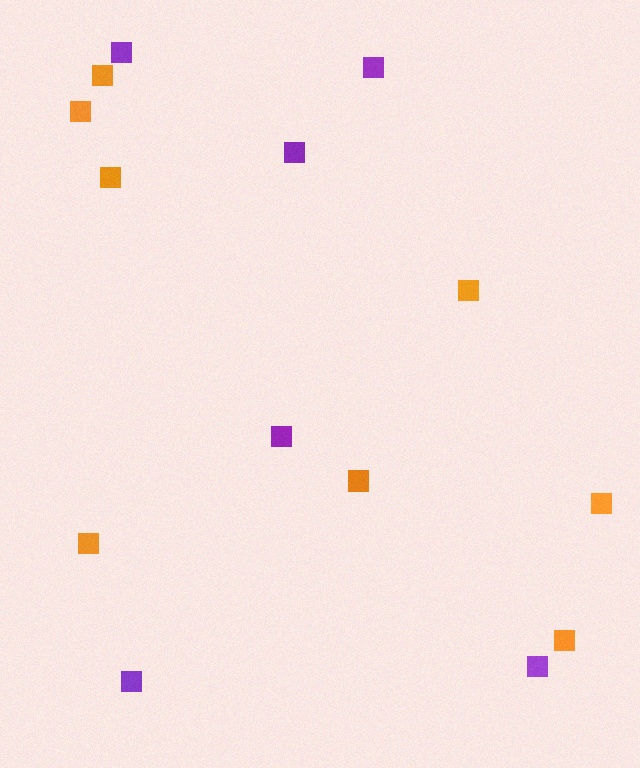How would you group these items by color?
There are 2 groups: one group of purple squares (6) and one group of orange squares (8).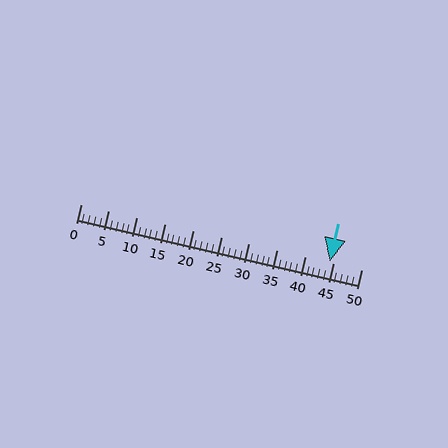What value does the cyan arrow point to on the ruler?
The cyan arrow points to approximately 44.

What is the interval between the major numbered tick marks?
The major tick marks are spaced 5 units apart.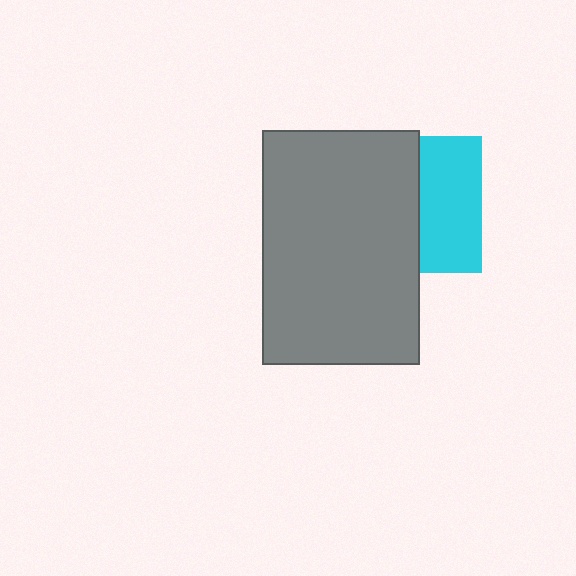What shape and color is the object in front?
The object in front is a gray rectangle.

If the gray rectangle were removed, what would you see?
You would see the complete cyan square.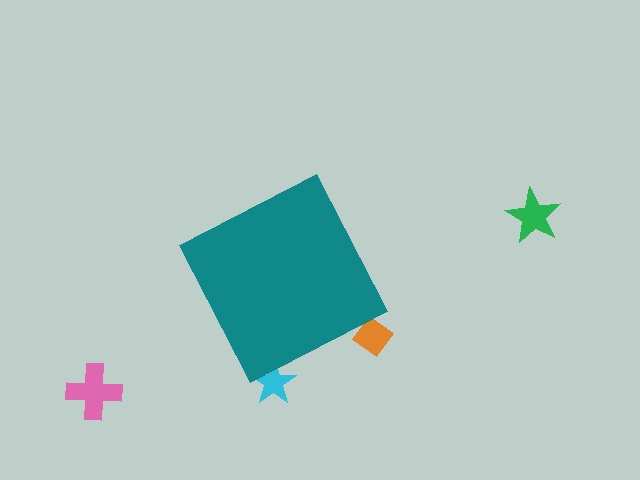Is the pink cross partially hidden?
No, the pink cross is fully visible.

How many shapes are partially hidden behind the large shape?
2 shapes are partially hidden.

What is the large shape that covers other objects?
A teal diamond.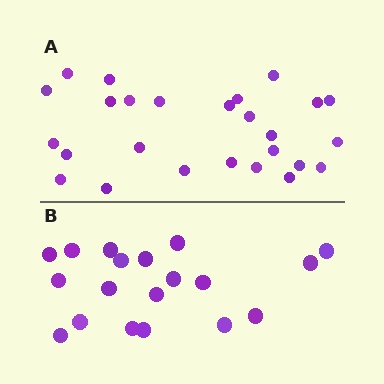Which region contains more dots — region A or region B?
Region A (the top region) has more dots.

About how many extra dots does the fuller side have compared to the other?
Region A has roughly 8 or so more dots than region B.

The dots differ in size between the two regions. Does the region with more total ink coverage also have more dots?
No. Region B has more total ink coverage because its dots are larger, but region A actually contains more individual dots. Total area can be misleading — the number of items is what matters here.